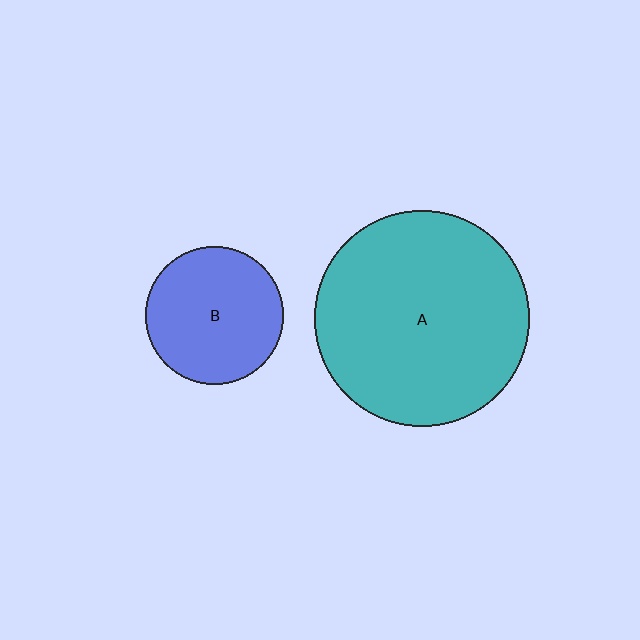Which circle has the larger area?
Circle A (teal).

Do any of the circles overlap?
No, none of the circles overlap.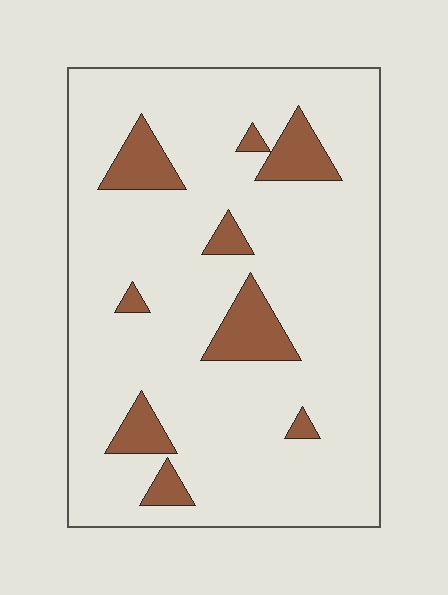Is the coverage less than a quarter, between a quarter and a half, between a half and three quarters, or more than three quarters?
Less than a quarter.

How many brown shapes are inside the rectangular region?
9.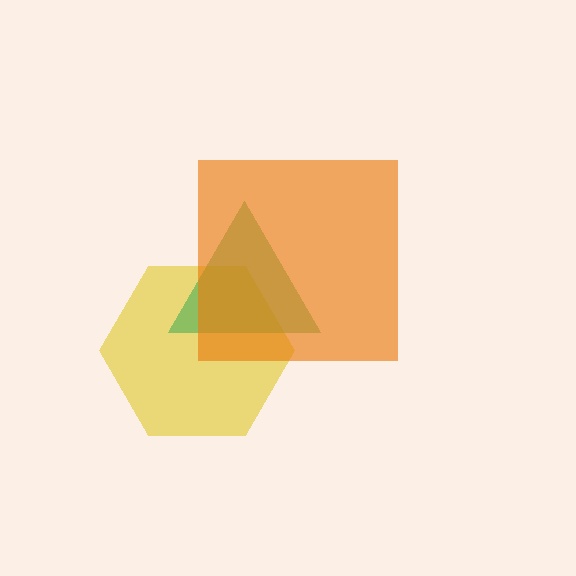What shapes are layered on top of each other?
The layered shapes are: a yellow hexagon, a green triangle, an orange square.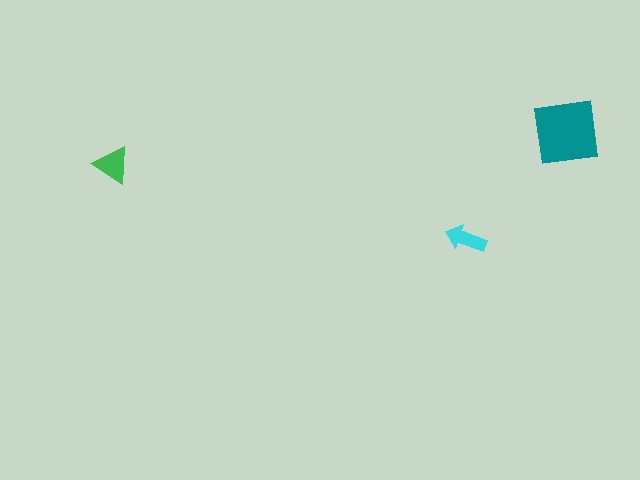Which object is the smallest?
The cyan arrow.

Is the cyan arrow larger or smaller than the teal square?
Smaller.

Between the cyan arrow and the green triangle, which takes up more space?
The green triangle.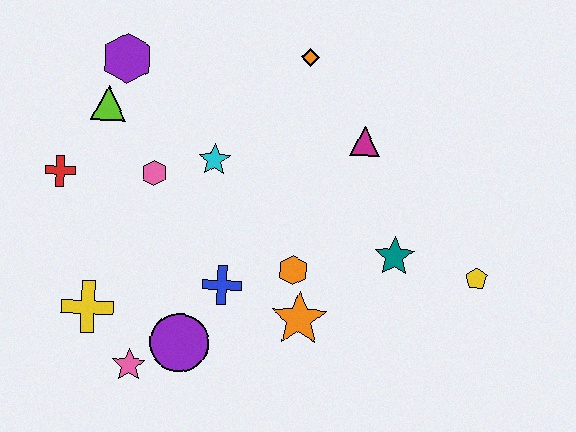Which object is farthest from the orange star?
The purple hexagon is farthest from the orange star.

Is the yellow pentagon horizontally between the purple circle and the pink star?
No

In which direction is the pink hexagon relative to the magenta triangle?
The pink hexagon is to the left of the magenta triangle.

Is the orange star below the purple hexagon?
Yes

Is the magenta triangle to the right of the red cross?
Yes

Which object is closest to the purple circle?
The pink star is closest to the purple circle.